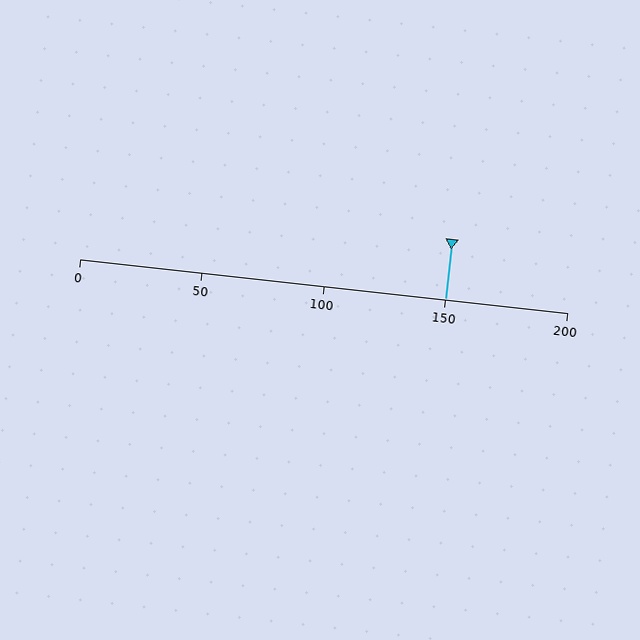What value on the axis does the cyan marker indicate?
The marker indicates approximately 150.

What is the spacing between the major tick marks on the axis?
The major ticks are spaced 50 apart.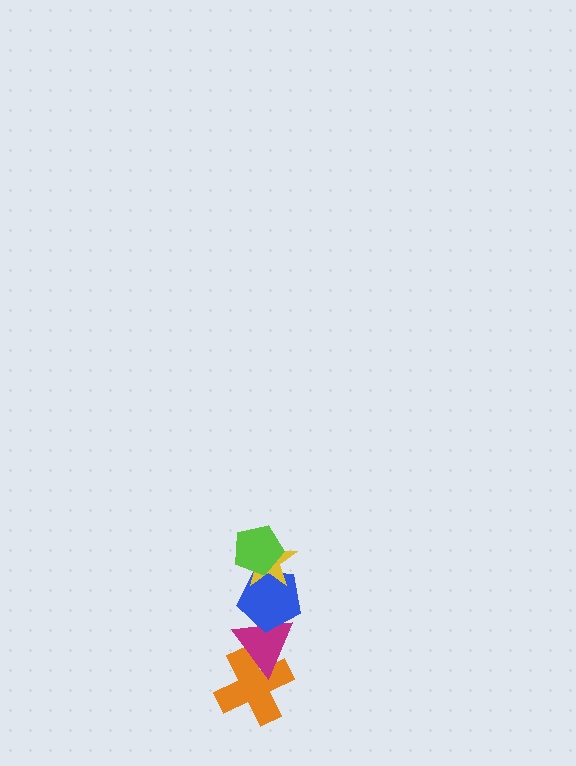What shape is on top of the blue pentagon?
The yellow star is on top of the blue pentagon.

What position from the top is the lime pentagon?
The lime pentagon is 1st from the top.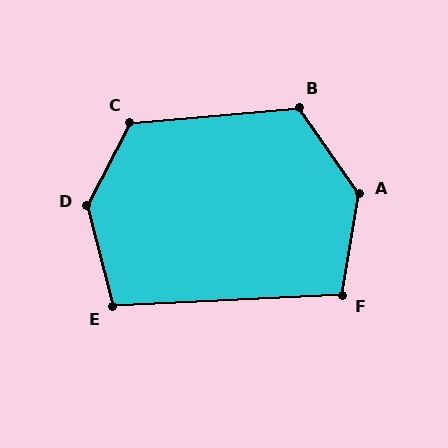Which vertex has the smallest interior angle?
E, at approximately 102 degrees.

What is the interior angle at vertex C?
Approximately 122 degrees (obtuse).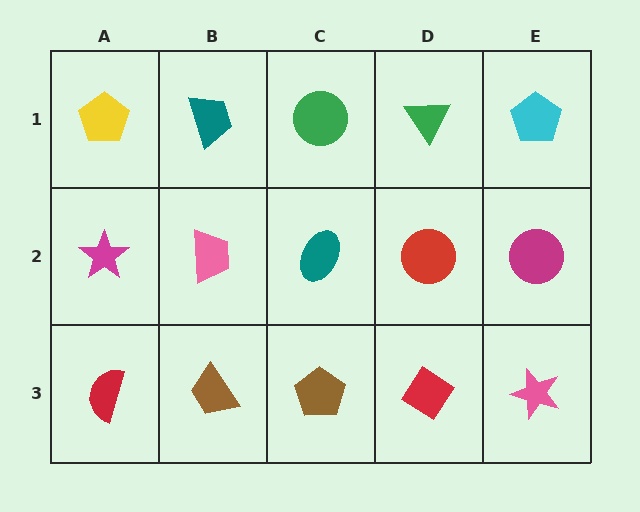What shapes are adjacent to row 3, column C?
A teal ellipse (row 2, column C), a brown trapezoid (row 3, column B), a red diamond (row 3, column D).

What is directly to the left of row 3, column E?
A red diamond.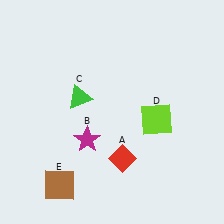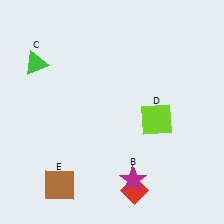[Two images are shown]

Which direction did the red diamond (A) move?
The red diamond (A) moved down.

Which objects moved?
The objects that moved are: the red diamond (A), the magenta star (B), the green triangle (C).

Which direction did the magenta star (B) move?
The magenta star (B) moved right.